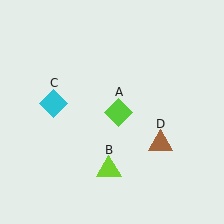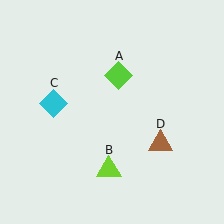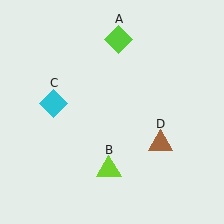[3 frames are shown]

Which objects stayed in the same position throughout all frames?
Lime triangle (object B) and cyan diamond (object C) and brown triangle (object D) remained stationary.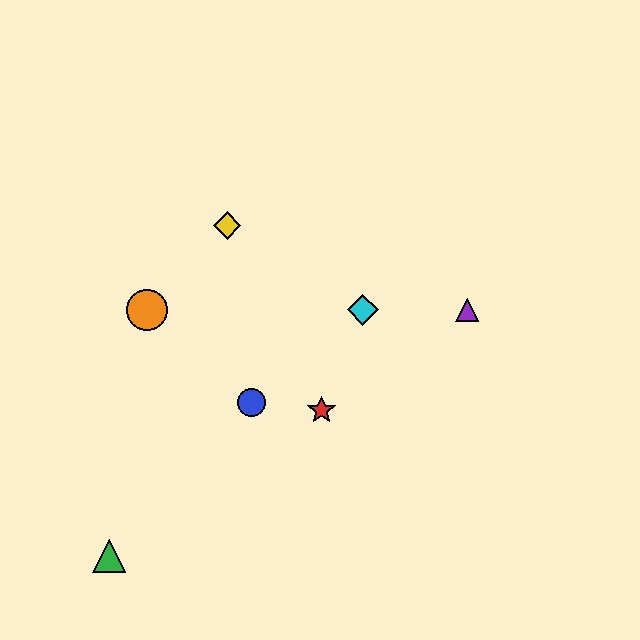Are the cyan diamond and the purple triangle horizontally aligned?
Yes, both are at y≈310.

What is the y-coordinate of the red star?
The red star is at y≈410.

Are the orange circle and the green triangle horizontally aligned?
No, the orange circle is at y≈310 and the green triangle is at y≈556.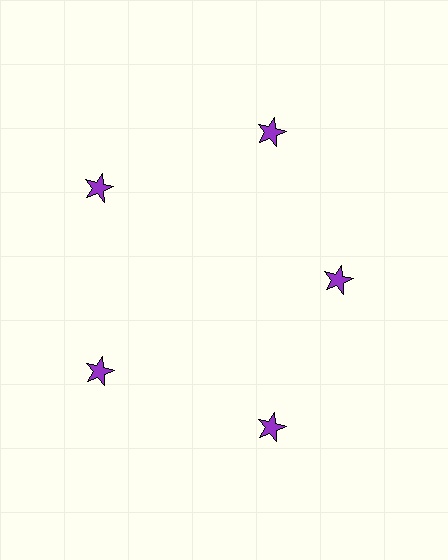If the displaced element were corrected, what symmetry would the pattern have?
It would have 5-fold rotational symmetry — the pattern would map onto itself every 72 degrees.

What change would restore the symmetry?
The symmetry would be restored by moving it outward, back onto the ring so that all 5 stars sit at equal angles and equal distance from the center.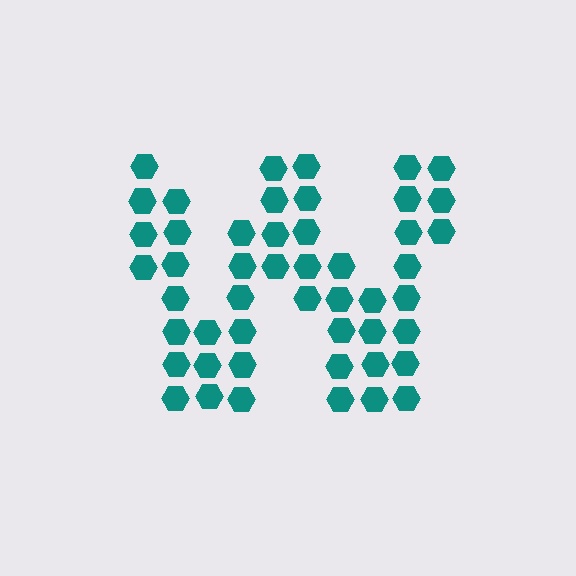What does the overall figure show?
The overall figure shows the letter W.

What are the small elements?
The small elements are hexagons.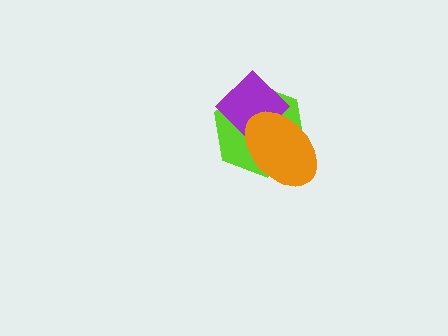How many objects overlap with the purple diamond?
2 objects overlap with the purple diamond.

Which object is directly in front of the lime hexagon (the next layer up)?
The purple diamond is directly in front of the lime hexagon.